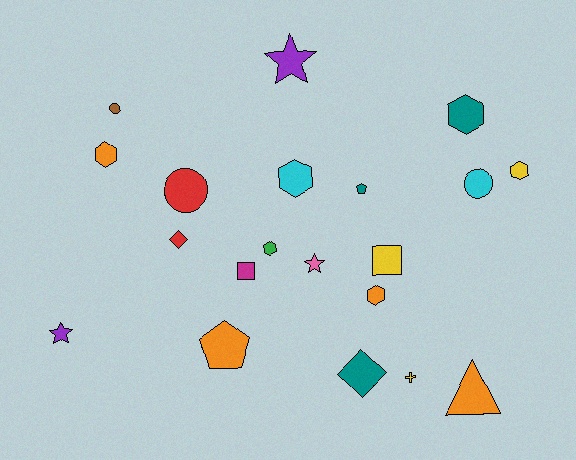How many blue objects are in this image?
There are no blue objects.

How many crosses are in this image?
There is 1 cross.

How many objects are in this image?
There are 20 objects.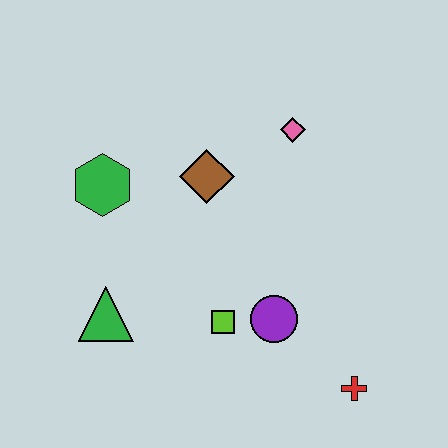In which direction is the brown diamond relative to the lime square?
The brown diamond is above the lime square.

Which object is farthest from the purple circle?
The green hexagon is farthest from the purple circle.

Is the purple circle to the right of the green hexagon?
Yes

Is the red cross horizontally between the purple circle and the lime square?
No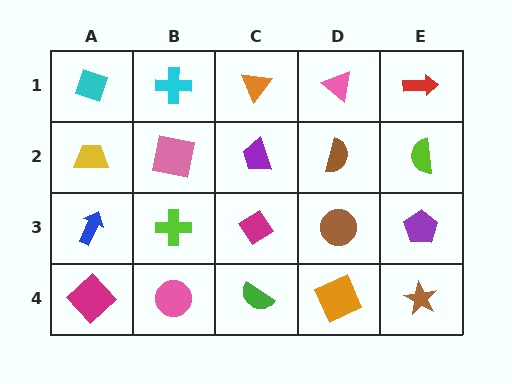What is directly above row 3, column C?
A purple trapezoid.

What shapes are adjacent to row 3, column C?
A purple trapezoid (row 2, column C), a green semicircle (row 4, column C), a lime cross (row 3, column B), a brown circle (row 3, column D).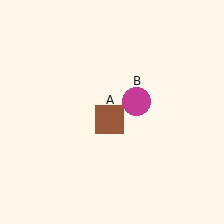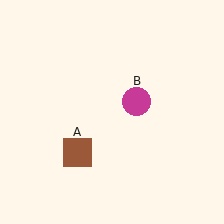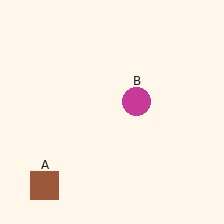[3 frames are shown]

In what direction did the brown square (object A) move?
The brown square (object A) moved down and to the left.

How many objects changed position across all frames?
1 object changed position: brown square (object A).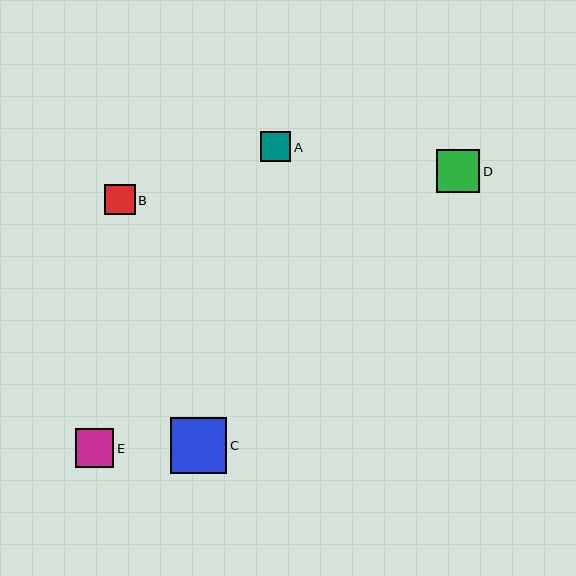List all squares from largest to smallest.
From largest to smallest: C, D, E, A, B.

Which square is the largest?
Square C is the largest with a size of approximately 56 pixels.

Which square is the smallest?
Square B is the smallest with a size of approximately 30 pixels.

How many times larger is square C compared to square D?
Square C is approximately 1.3 times the size of square D.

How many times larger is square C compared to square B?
Square C is approximately 1.9 times the size of square B.